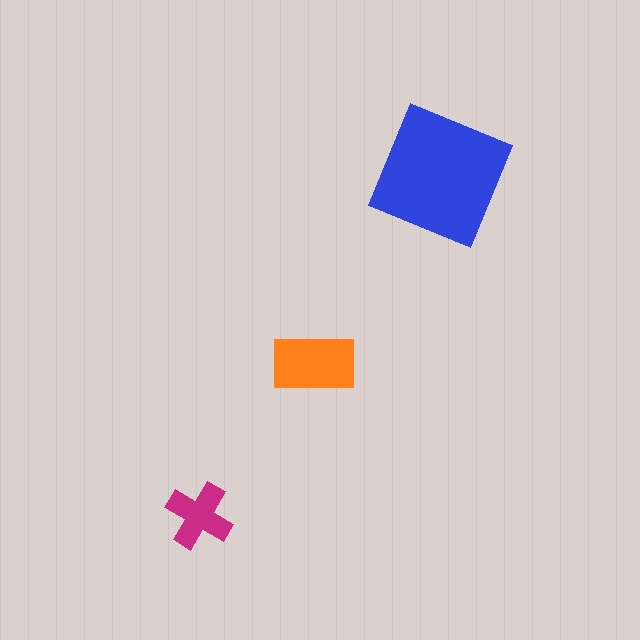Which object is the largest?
The blue square.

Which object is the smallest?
The magenta cross.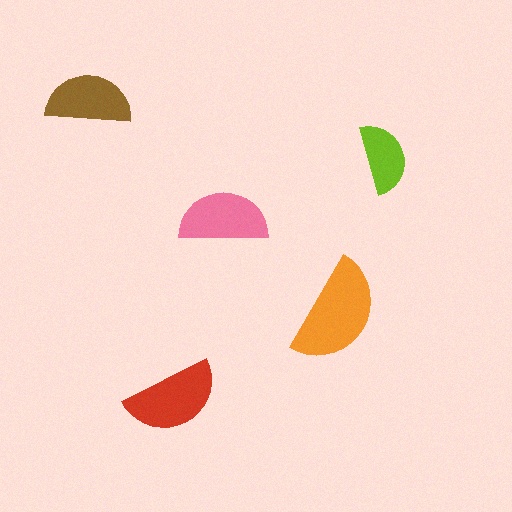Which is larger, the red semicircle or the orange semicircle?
The orange one.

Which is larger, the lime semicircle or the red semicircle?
The red one.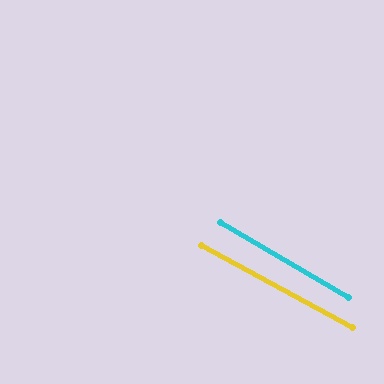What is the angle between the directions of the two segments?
Approximately 2 degrees.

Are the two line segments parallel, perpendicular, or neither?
Parallel — their directions differ by only 1.8°.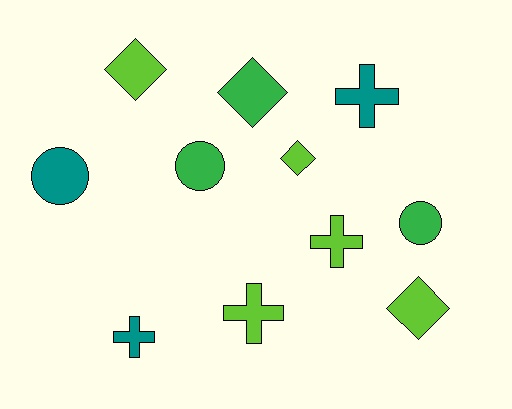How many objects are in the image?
There are 11 objects.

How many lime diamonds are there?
There are 3 lime diamonds.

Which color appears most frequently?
Lime, with 5 objects.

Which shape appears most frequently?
Cross, with 4 objects.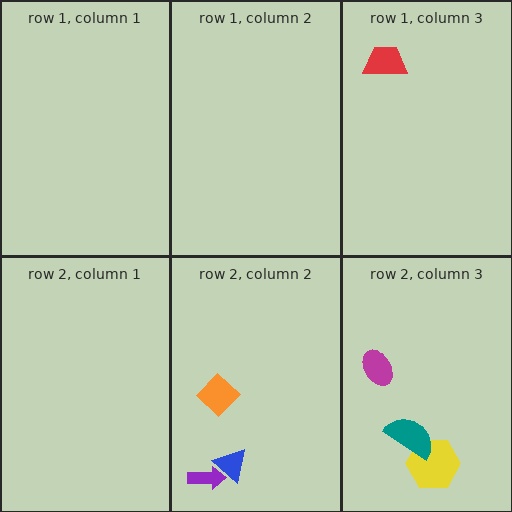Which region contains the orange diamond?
The row 2, column 2 region.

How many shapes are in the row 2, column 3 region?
3.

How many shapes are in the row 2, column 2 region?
3.